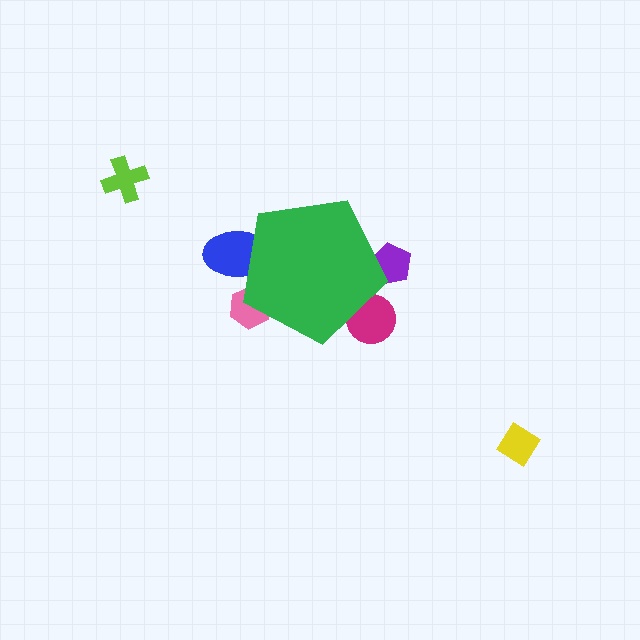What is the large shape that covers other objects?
A green pentagon.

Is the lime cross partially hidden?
No, the lime cross is fully visible.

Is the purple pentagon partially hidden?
Yes, the purple pentagon is partially hidden behind the green pentagon.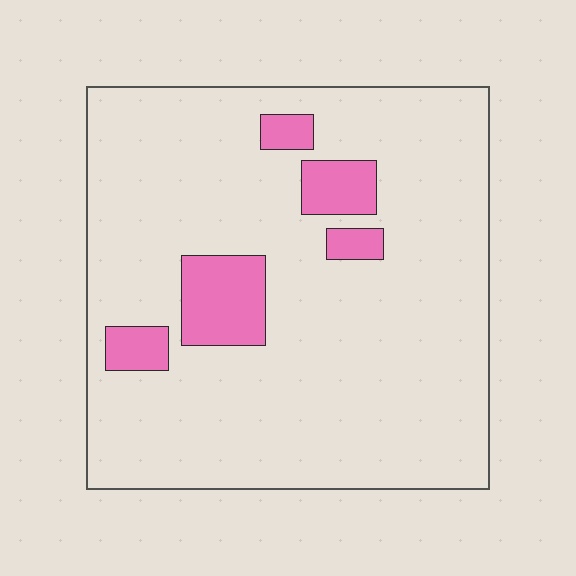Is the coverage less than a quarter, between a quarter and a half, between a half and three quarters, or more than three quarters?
Less than a quarter.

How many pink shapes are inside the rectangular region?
5.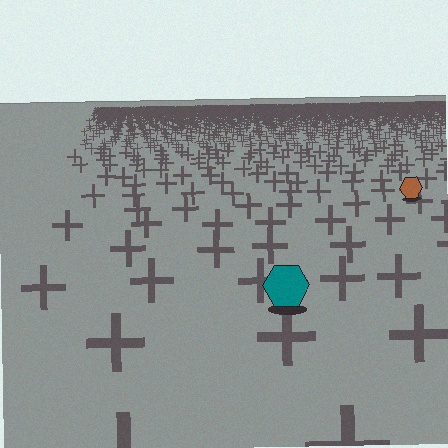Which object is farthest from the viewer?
The brown hexagon is farthest from the viewer. It appears smaller and the ground texture around it is denser.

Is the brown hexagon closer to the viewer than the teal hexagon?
No. The teal hexagon is closer — you can tell from the texture gradient: the ground texture is coarser near it.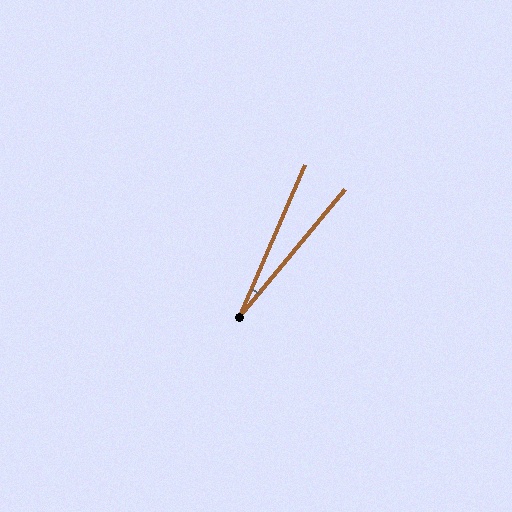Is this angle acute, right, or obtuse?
It is acute.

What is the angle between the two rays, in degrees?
Approximately 16 degrees.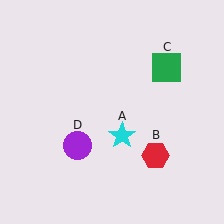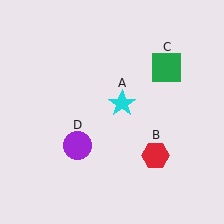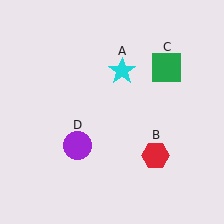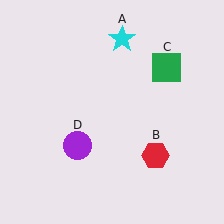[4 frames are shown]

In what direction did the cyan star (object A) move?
The cyan star (object A) moved up.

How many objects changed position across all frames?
1 object changed position: cyan star (object A).